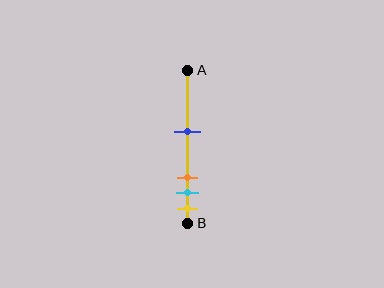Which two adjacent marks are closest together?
The cyan and yellow marks are the closest adjacent pair.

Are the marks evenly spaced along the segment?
No, the marks are not evenly spaced.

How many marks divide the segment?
There are 4 marks dividing the segment.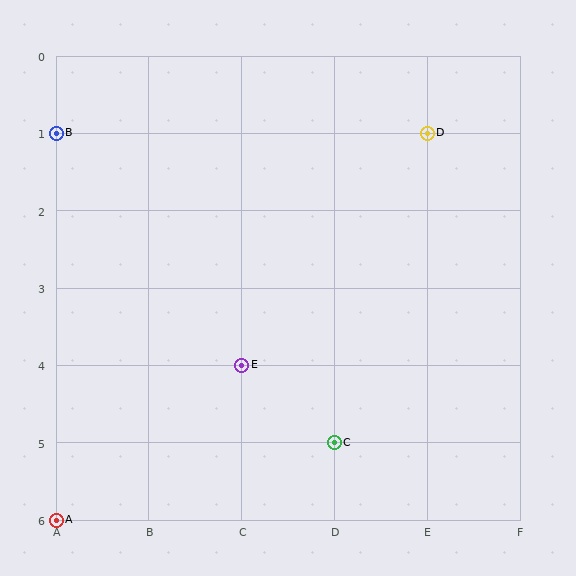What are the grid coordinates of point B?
Point B is at grid coordinates (A, 1).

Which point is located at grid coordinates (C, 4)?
Point E is at (C, 4).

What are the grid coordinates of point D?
Point D is at grid coordinates (E, 1).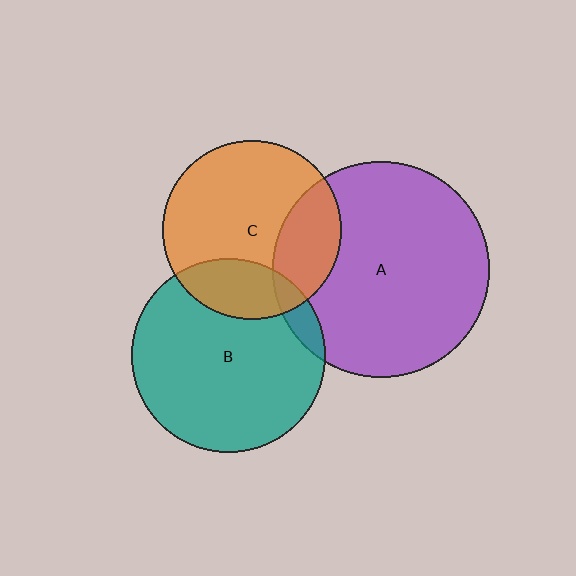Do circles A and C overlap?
Yes.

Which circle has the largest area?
Circle A (purple).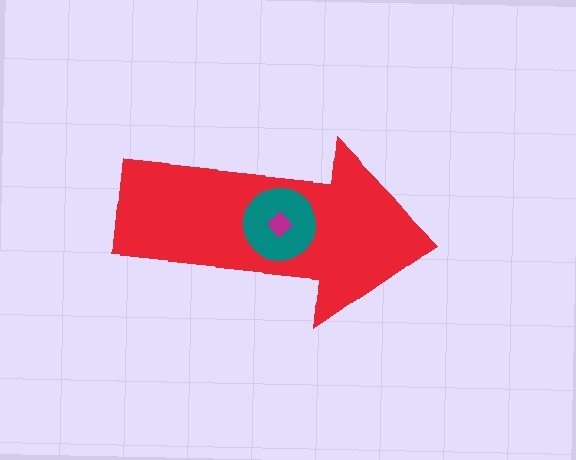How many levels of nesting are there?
3.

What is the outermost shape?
The red arrow.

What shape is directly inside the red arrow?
The teal circle.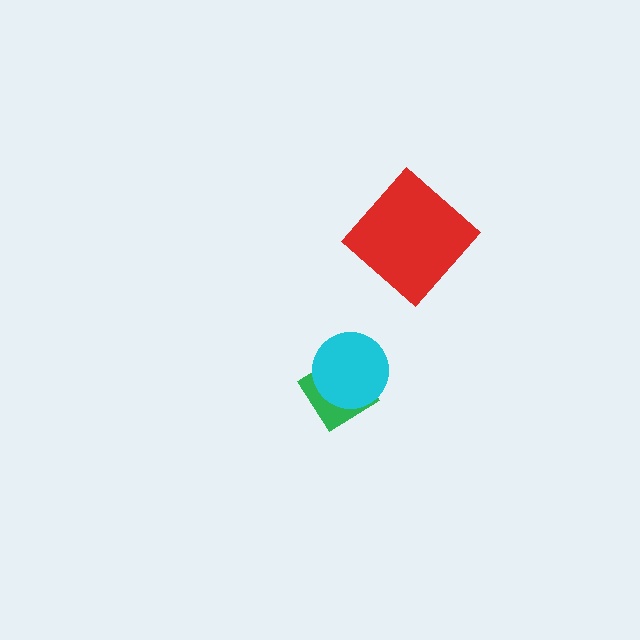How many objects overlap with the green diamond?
1 object overlaps with the green diamond.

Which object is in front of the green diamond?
The cyan circle is in front of the green diamond.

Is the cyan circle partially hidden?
No, no other shape covers it.